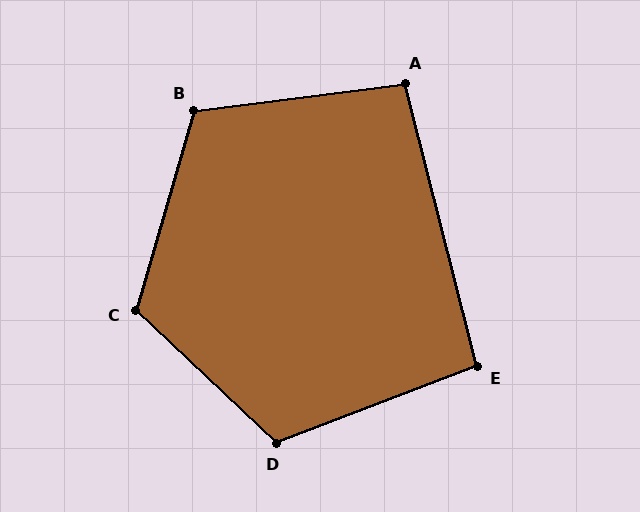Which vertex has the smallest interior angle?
E, at approximately 97 degrees.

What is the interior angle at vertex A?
Approximately 97 degrees (obtuse).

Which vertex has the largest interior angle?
C, at approximately 117 degrees.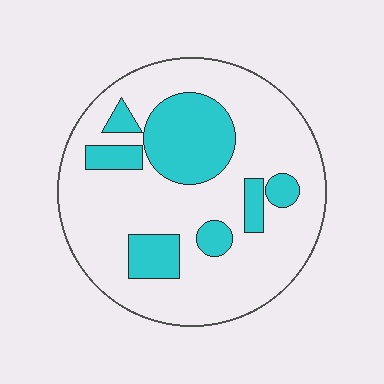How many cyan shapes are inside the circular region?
7.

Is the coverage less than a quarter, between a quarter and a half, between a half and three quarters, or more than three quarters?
Between a quarter and a half.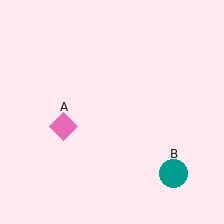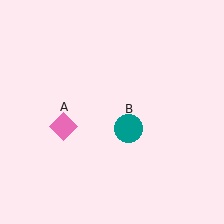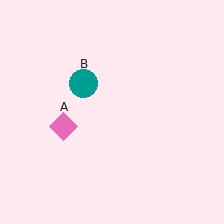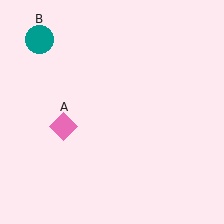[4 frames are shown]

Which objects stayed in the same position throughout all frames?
Pink diamond (object A) remained stationary.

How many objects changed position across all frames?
1 object changed position: teal circle (object B).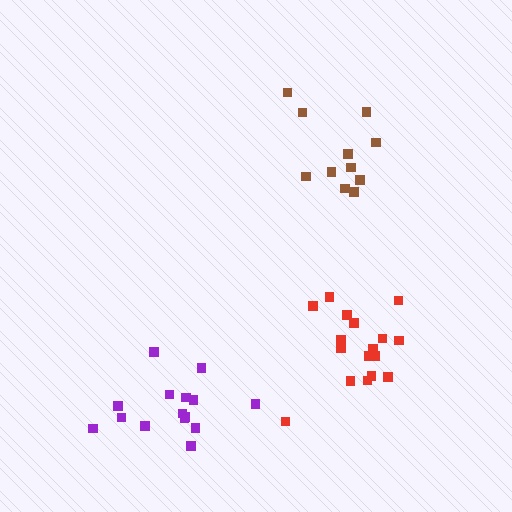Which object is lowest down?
The purple cluster is bottommost.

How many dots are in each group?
Group 1: 17 dots, Group 2: 15 dots, Group 3: 11 dots (43 total).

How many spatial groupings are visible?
There are 3 spatial groupings.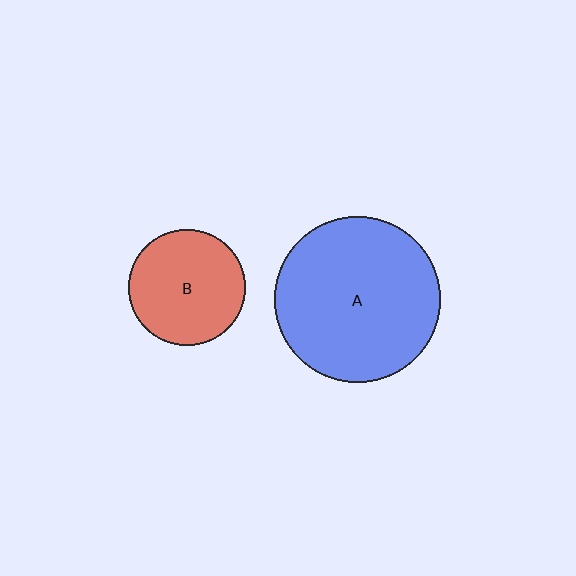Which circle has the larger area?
Circle A (blue).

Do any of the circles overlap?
No, none of the circles overlap.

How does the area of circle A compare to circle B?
Approximately 2.0 times.